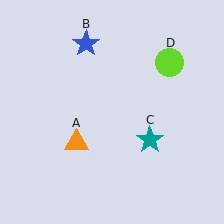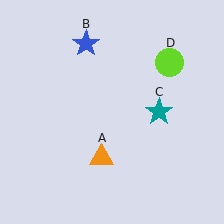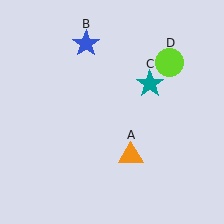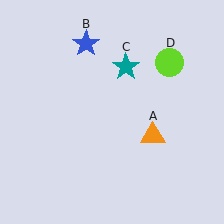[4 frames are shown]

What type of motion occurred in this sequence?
The orange triangle (object A), teal star (object C) rotated counterclockwise around the center of the scene.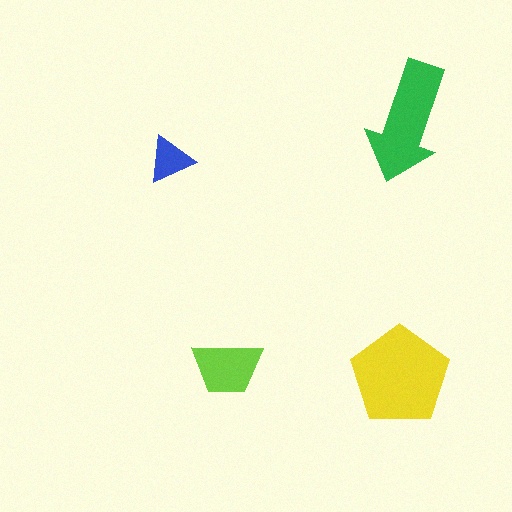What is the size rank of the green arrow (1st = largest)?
2nd.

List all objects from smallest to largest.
The blue triangle, the lime trapezoid, the green arrow, the yellow pentagon.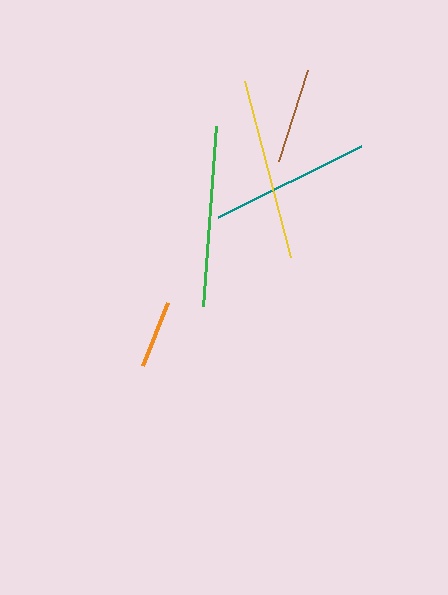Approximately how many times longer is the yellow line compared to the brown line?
The yellow line is approximately 1.9 times the length of the brown line.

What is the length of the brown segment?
The brown segment is approximately 96 pixels long.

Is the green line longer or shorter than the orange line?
The green line is longer than the orange line.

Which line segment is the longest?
The yellow line is the longest at approximately 182 pixels.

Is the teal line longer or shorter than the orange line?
The teal line is longer than the orange line.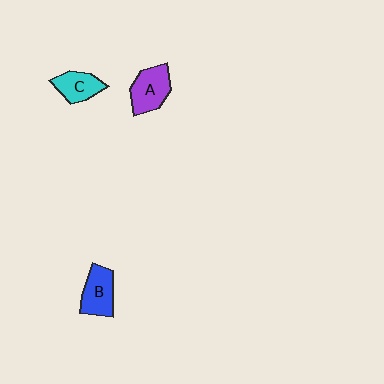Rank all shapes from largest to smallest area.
From largest to smallest: A (purple), B (blue), C (cyan).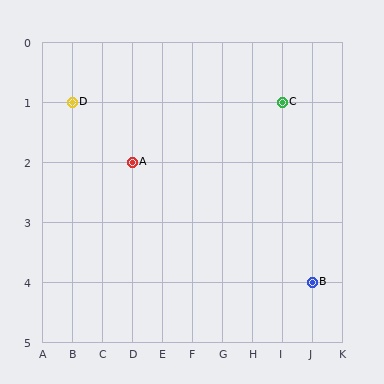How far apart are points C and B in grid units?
Points C and B are 1 column and 3 rows apart (about 3.2 grid units diagonally).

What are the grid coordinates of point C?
Point C is at grid coordinates (I, 1).